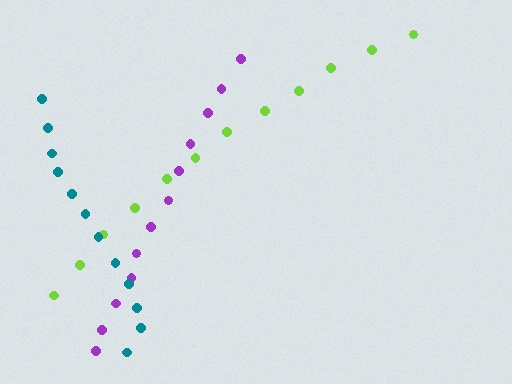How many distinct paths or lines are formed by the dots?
There are 3 distinct paths.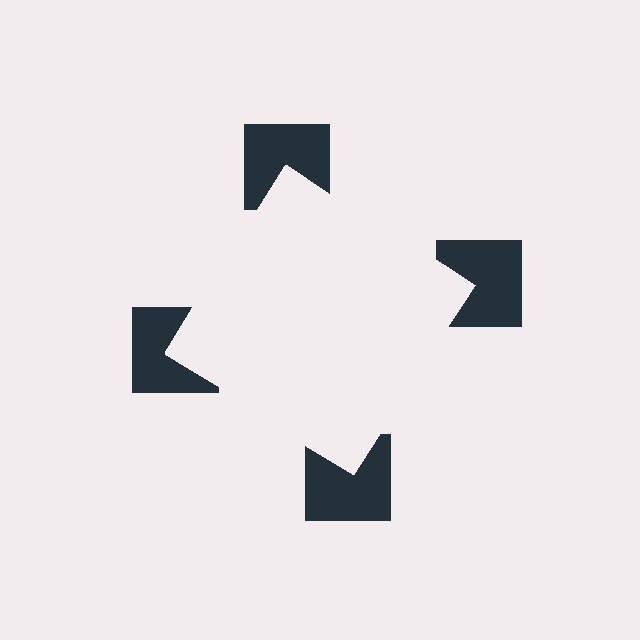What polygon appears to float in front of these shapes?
An illusory square — its edges are inferred from the aligned wedge cuts in the notched squares, not physically drawn.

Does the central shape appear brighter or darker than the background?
It typically appears slightly brighter than the background, even though no actual brightness change is drawn.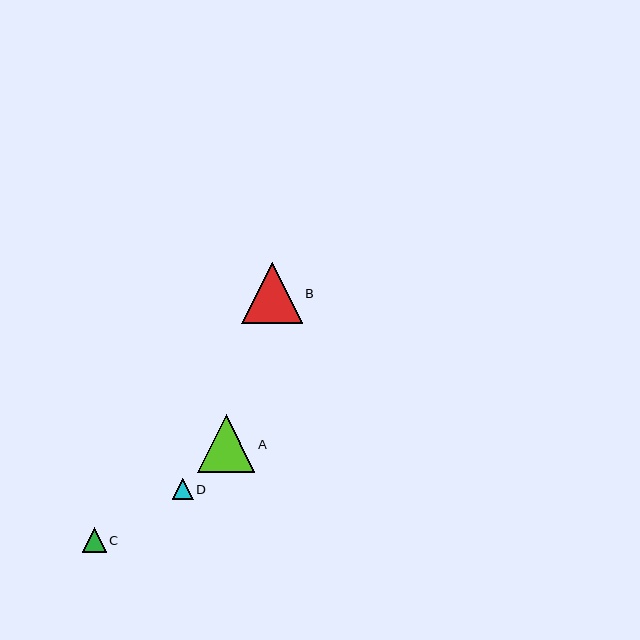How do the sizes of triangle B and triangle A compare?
Triangle B and triangle A are approximately the same size.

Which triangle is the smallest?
Triangle D is the smallest with a size of approximately 21 pixels.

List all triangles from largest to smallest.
From largest to smallest: B, A, C, D.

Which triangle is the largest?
Triangle B is the largest with a size of approximately 61 pixels.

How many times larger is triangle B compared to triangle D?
Triangle B is approximately 2.9 times the size of triangle D.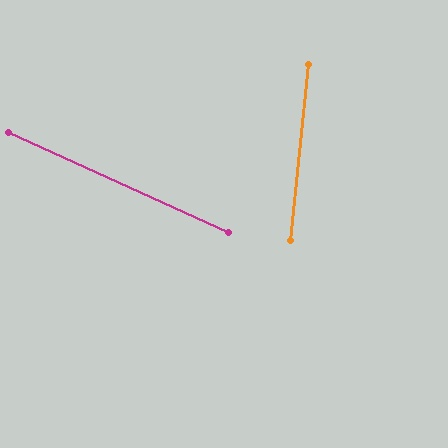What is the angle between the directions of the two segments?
Approximately 71 degrees.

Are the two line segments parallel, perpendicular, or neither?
Neither parallel nor perpendicular — they differ by about 71°.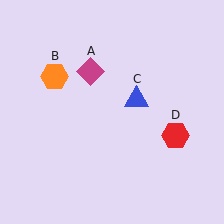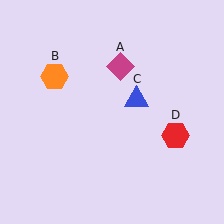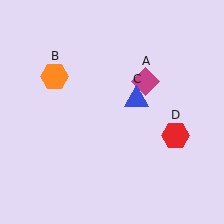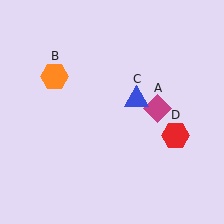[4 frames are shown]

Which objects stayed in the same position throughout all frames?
Orange hexagon (object B) and blue triangle (object C) and red hexagon (object D) remained stationary.